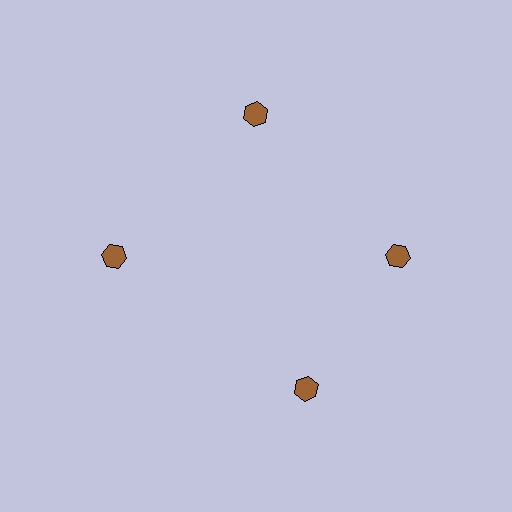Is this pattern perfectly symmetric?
No. The 4 brown hexagons are arranged in a ring, but one element near the 6 o'clock position is rotated out of alignment along the ring, breaking the 4-fold rotational symmetry.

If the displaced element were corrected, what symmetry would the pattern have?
It would have 4-fold rotational symmetry — the pattern would map onto itself every 90 degrees.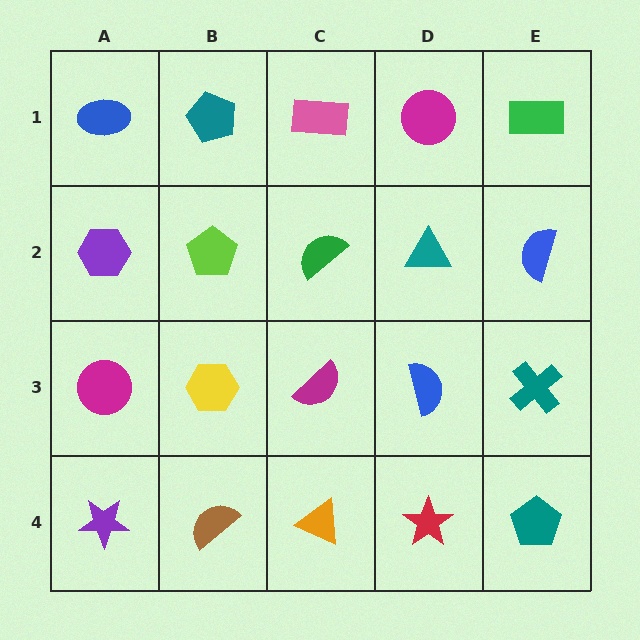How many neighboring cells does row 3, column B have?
4.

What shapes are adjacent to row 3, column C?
A green semicircle (row 2, column C), an orange triangle (row 4, column C), a yellow hexagon (row 3, column B), a blue semicircle (row 3, column D).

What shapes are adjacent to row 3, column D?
A teal triangle (row 2, column D), a red star (row 4, column D), a magenta semicircle (row 3, column C), a teal cross (row 3, column E).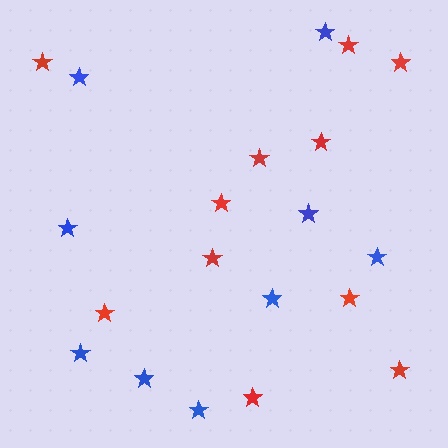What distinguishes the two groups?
There are 2 groups: one group of blue stars (9) and one group of red stars (11).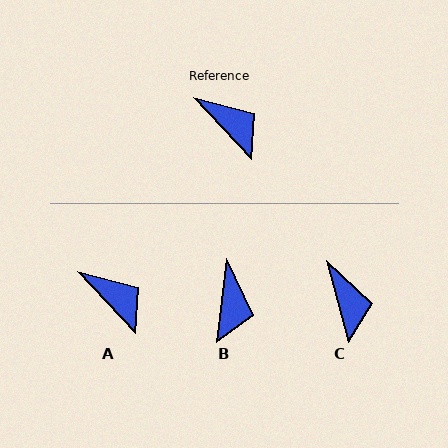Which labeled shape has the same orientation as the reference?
A.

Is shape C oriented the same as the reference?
No, it is off by about 27 degrees.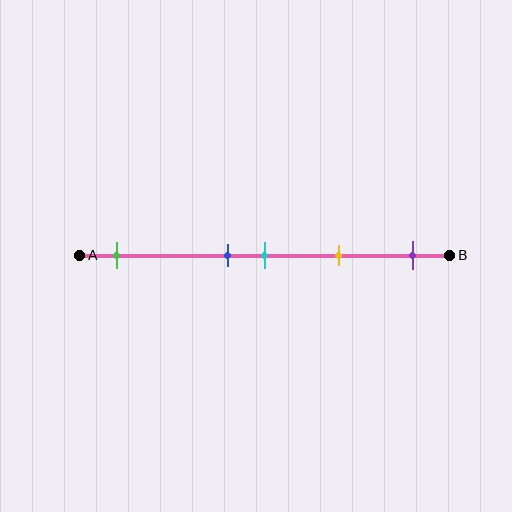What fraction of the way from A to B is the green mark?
The green mark is approximately 10% (0.1) of the way from A to B.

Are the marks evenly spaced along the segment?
No, the marks are not evenly spaced.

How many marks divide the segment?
There are 5 marks dividing the segment.